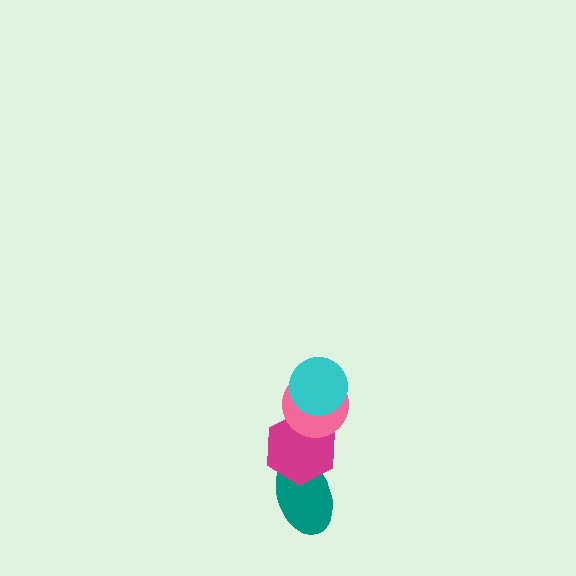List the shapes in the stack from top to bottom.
From top to bottom: the cyan circle, the pink circle, the magenta hexagon, the teal ellipse.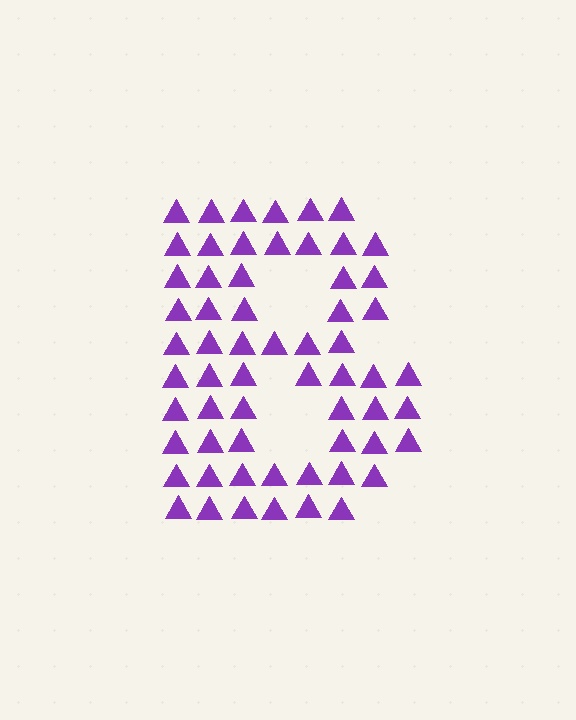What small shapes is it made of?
It is made of small triangles.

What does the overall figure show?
The overall figure shows the letter B.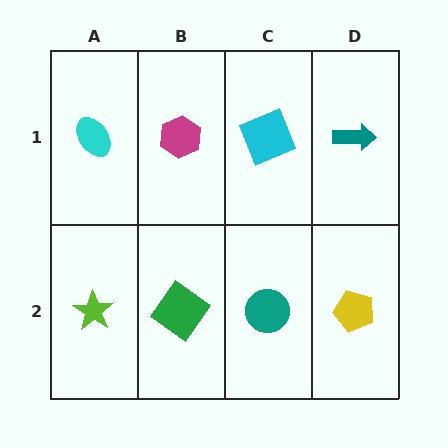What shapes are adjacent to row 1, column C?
A teal circle (row 2, column C), a magenta hexagon (row 1, column B), a teal arrow (row 1, column D).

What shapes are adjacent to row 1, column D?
A yellow pentagon (row 2, column D), a cyan square (row 1, column C).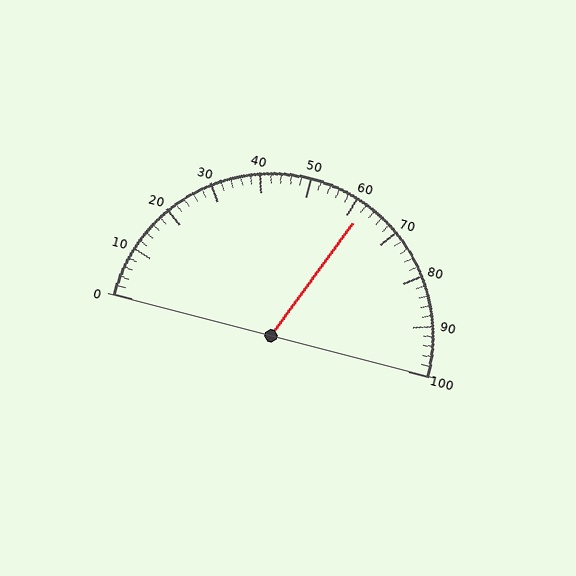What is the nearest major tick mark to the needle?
The nearest major tick mark is 60.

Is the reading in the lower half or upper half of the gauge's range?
The reading is in the upper half of the range (0 to 100).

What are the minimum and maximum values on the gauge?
The gauge ranges from 0 to 100.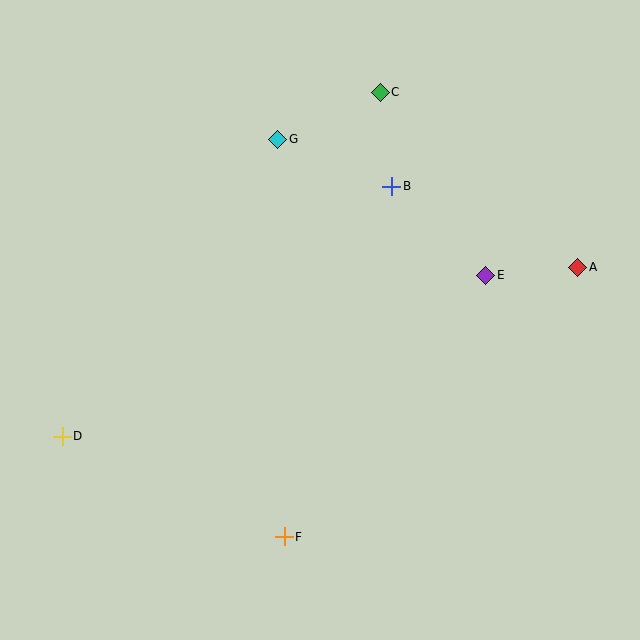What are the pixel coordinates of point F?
Point F is at (284, 537).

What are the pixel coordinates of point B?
Point B is at (392, 186).